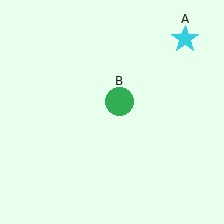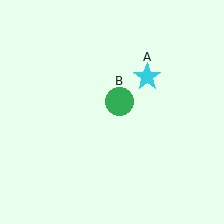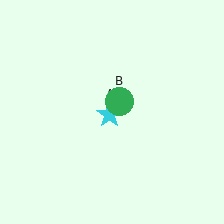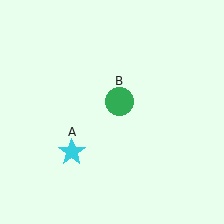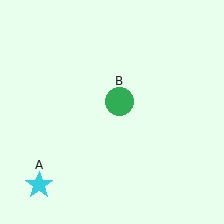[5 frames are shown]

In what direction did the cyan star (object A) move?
The cyan star (object A) moved down and to the left.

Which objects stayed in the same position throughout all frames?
Green circle (object B) remained stationary.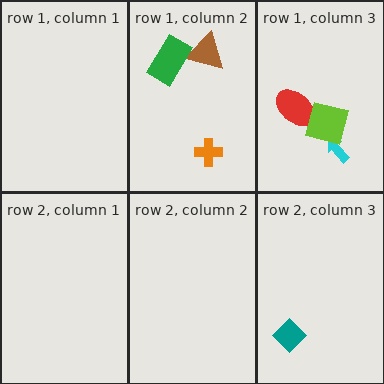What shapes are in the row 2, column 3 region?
The teal diamond.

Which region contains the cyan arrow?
The row 1, column 3 region.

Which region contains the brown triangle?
The row 1, column 2 region.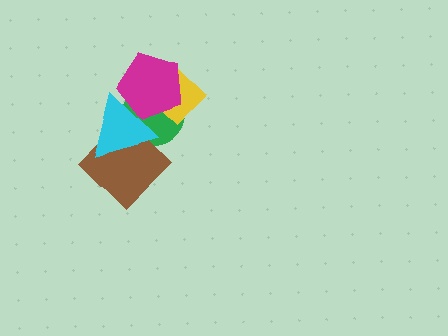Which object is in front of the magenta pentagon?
The cyan triangle is in front of the magenta pentagon.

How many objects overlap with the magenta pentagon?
3 objects overlap with the magenta pentagon.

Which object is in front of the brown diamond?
The cyan triangle is in front of the brown diamond.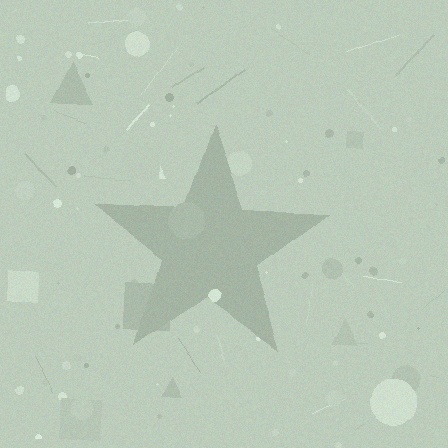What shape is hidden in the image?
A star is hidden in the image.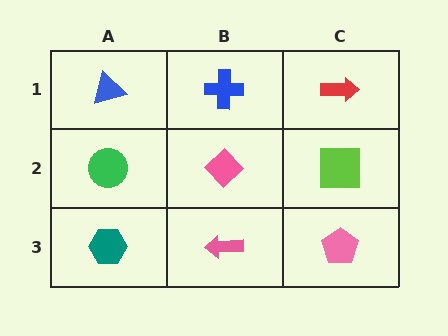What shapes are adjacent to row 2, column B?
A blue cross (row 1, column B), a pink arrow (row 3, column B), a green circle (row 2, column A), a lime square (row 2, column C).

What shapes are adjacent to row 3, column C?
A lime square (row 2, column C), a pink arrow (row 3, column B).